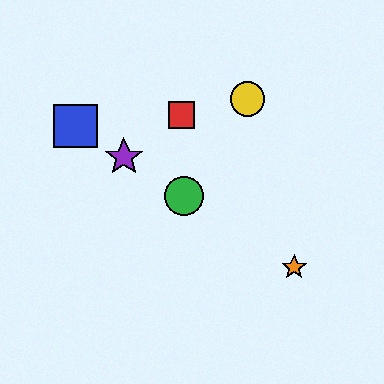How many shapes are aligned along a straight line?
4 shapes (the blue square, the green circle, the purple star, the orange star) are aligned along a straight line.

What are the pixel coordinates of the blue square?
The blue square is at (76, 126).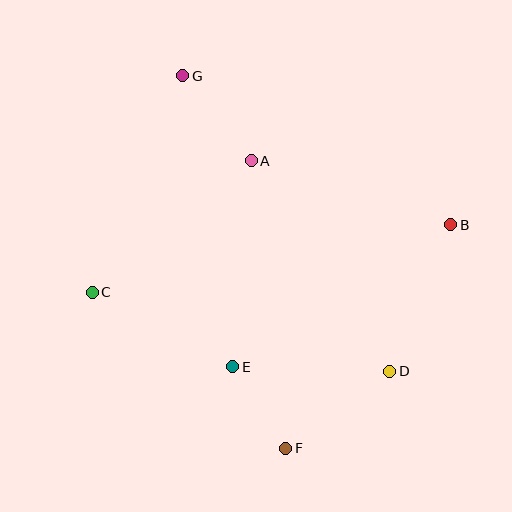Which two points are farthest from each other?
Points F and G are farthest from each other.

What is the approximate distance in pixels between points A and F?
The distance between A and F is approximately 290 pixels.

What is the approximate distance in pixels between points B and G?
The distance between B and G is approximately 306 pixels.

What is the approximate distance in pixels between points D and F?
The distance between D and F is approximately 129 pixels.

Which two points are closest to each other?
Points E and F are closest to each other.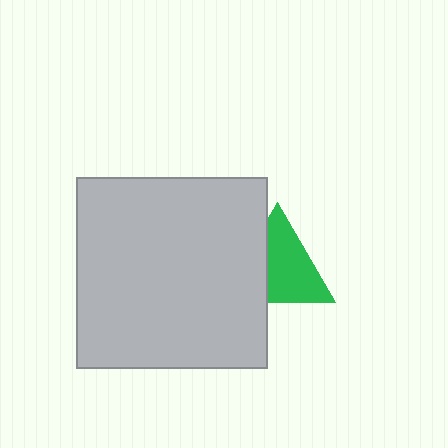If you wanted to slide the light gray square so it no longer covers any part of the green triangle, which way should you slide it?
Slide it left — that is the most direct way to separate the two shapes.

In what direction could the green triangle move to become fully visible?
The green triangle could move right. That would shift it out from behind the light gray square entirely.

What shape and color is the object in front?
The object in front is a light gray square.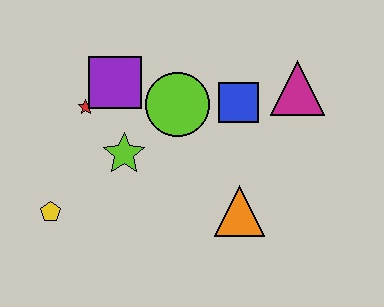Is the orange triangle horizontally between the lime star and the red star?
No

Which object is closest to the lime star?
The red star is closest to the lime star.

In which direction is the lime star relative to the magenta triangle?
The lime star is to the left of the magenta triangle.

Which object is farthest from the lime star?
The magenta triangle is farthest from the lime star.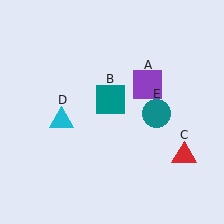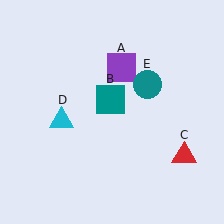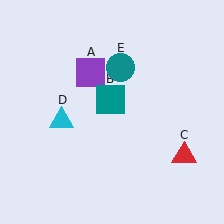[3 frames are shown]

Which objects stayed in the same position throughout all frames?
Teal square (object B) and red triangle (object C) and cyan triangle (object D) remained stationary.